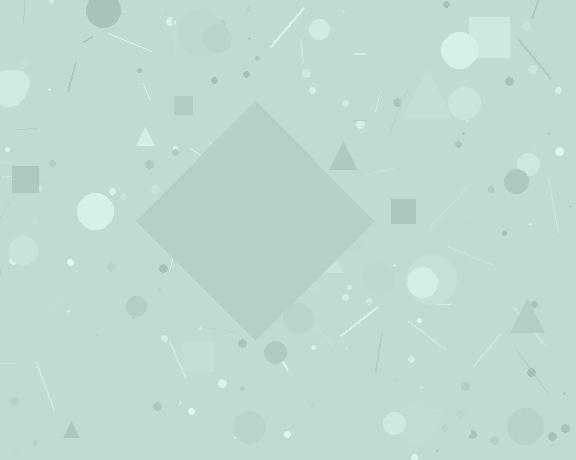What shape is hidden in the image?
A diamond is hidden in the image.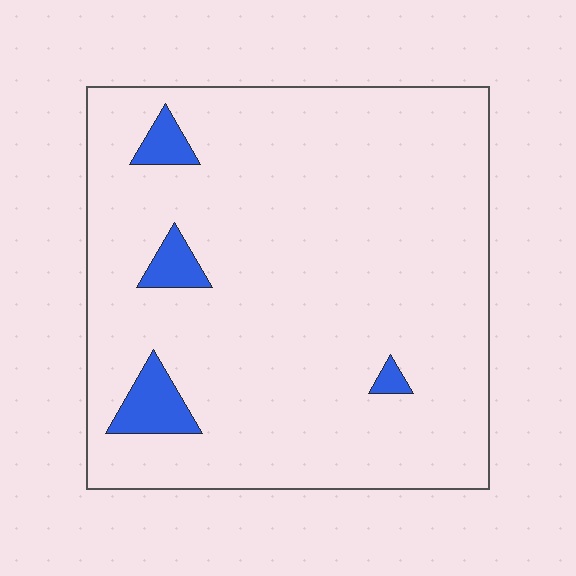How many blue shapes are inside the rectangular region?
4.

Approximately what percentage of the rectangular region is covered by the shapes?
Approximately 5%.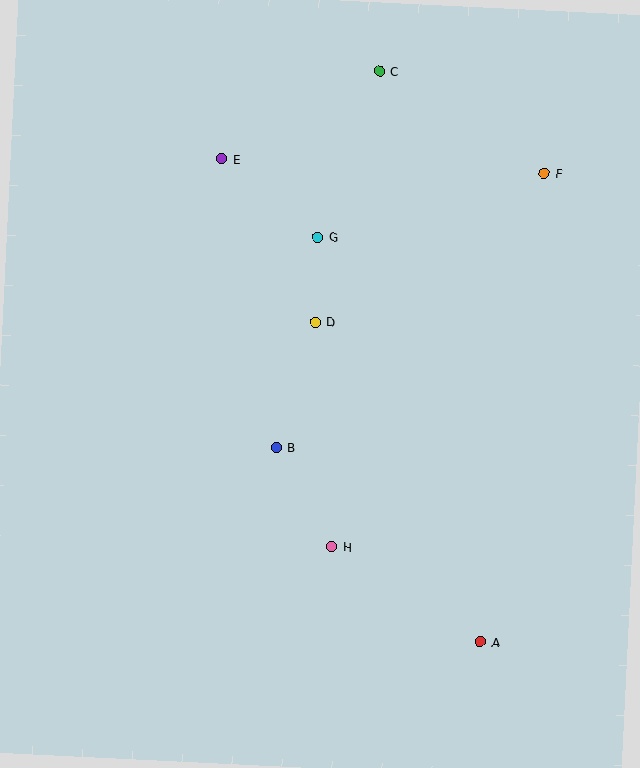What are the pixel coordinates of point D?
Point D is at (315, 322).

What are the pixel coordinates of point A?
Point A is at (480, 642).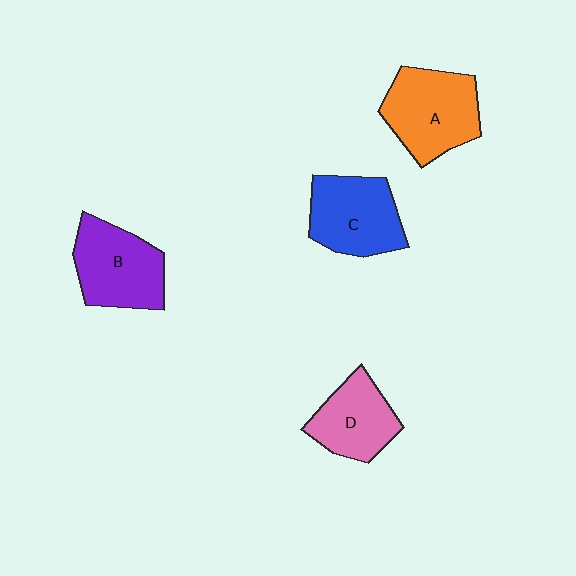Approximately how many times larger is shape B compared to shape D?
Approximately 1.2 times.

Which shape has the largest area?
Shape A (orange).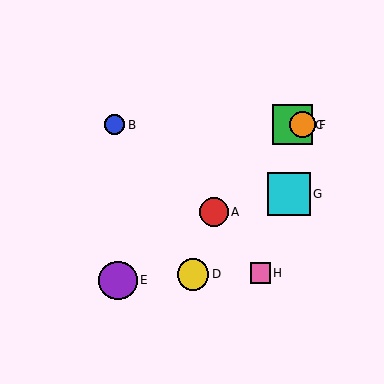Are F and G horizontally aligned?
No, F is at y≈125 and G is at y≈194.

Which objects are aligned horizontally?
Objects B, C, F are aligned horizontally.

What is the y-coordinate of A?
Object A is at y≈212.